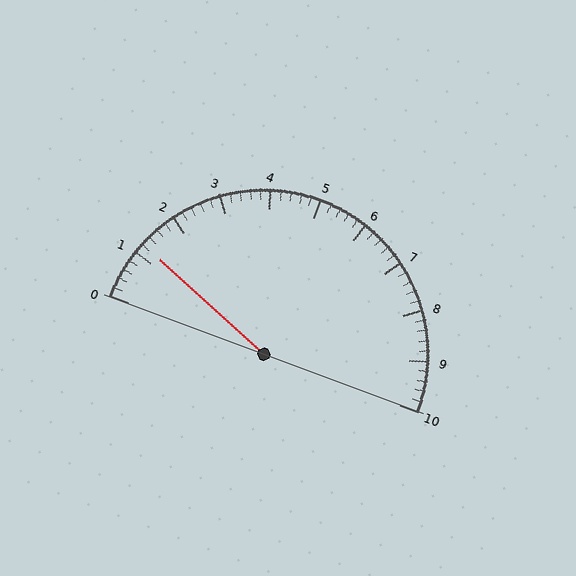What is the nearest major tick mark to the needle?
The nearest major tick mark is 1.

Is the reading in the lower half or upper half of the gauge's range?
The reading is in the lower half of the range (0 to 10).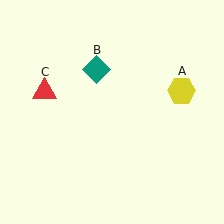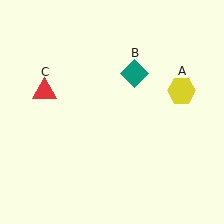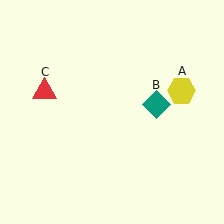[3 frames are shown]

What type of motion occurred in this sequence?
The teal diamond (object B) rotated clockwise around the center of the scene.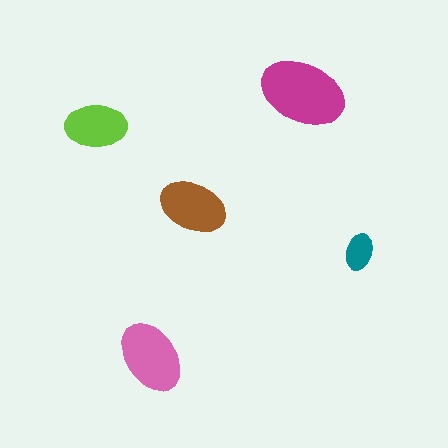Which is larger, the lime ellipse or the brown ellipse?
The brown one.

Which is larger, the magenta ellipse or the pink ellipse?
The magenta one.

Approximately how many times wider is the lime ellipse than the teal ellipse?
About 1.5 times wider.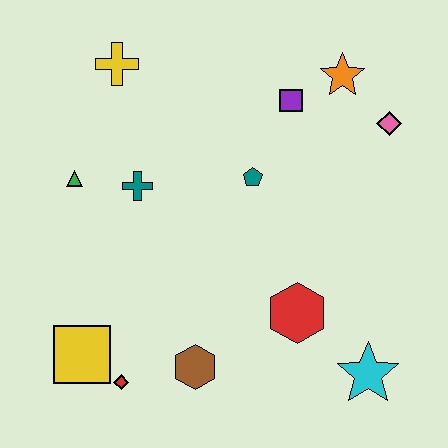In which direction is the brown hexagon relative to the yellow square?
The brown hexagon is to the right of the yellow square.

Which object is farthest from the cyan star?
The yellow cross is farthest from the cyan star.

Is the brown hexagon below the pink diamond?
Yes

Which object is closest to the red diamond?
The yellow square is closest to the red diamond.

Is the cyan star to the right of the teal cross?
Yes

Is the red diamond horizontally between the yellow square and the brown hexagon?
Yes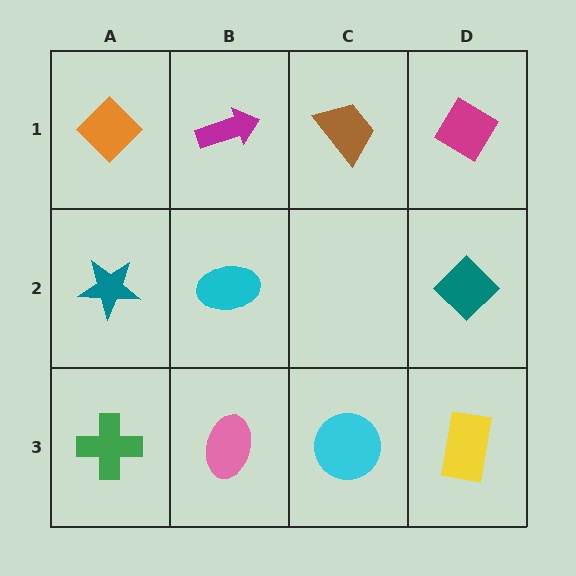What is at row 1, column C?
A brown trapezoid.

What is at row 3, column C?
A cyan circle.